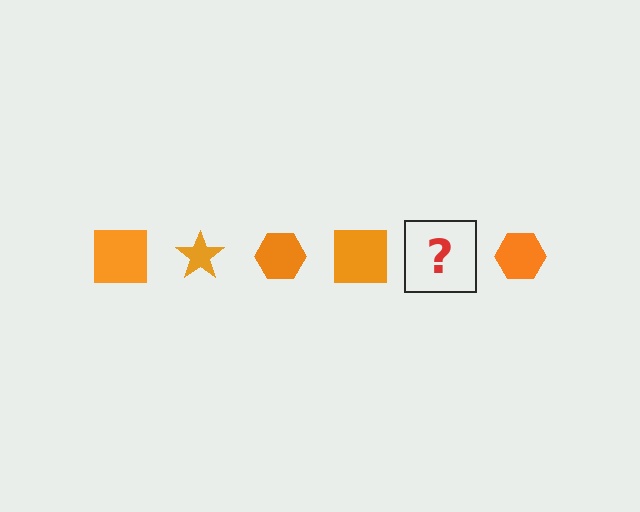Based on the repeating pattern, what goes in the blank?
The blank should be an orange star.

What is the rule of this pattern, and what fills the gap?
The rule is that the pattern cycles through square, star, hexagon shapes in orange. The gap should be filled with an orange star.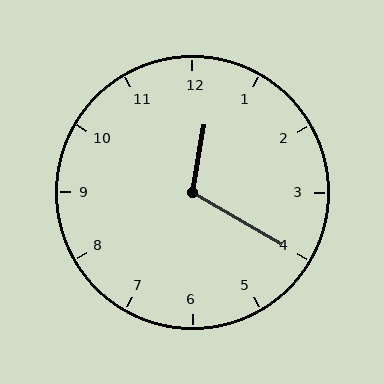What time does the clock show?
12:20.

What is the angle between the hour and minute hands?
Approximately 110 degrees.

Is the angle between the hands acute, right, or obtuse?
It is obtuse.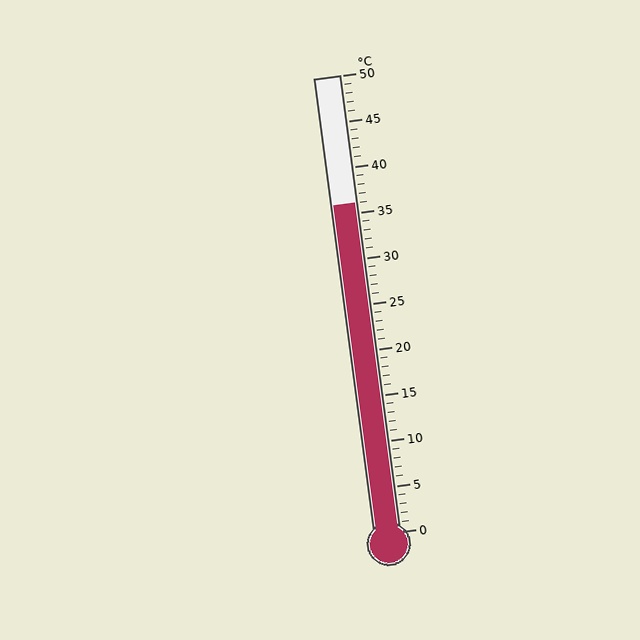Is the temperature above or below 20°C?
The temperature is above 20°C.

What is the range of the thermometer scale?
The thermometer scale ranges from 0°C to 50°C.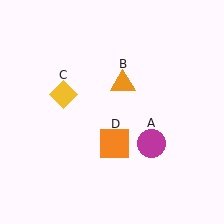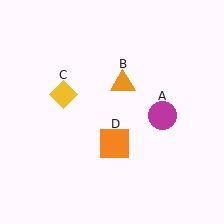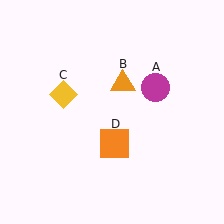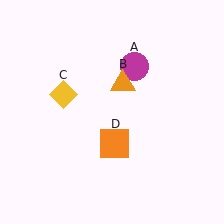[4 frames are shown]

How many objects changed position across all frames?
1 object changed position: magenta circle (object A).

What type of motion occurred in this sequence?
The magenta circle (object A) rotated counterclockwise around the center of the scene.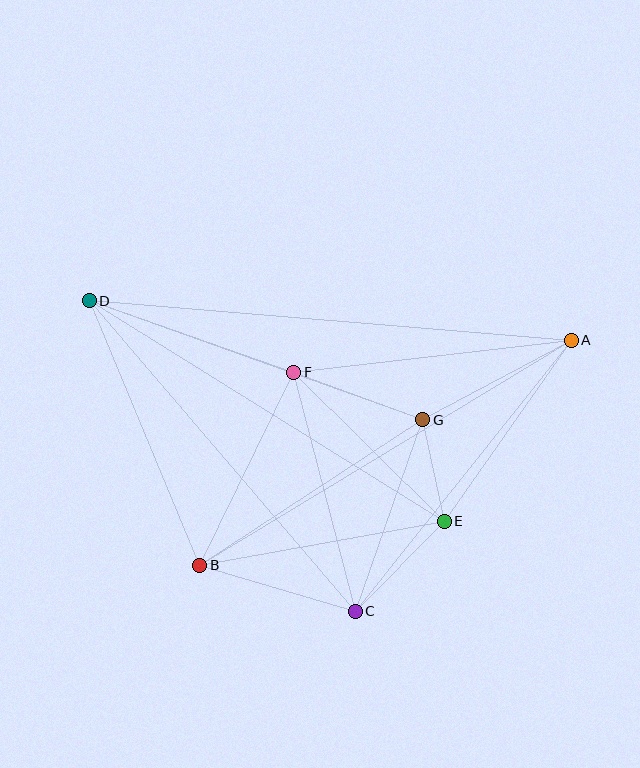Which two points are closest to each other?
Points E and G are closest to each other.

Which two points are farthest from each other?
Points A and D are farthest from each other.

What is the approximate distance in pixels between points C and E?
The distance between C and E is approximately 127 pixels.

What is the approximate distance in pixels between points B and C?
The distance between B and C is approximately 162 pixels.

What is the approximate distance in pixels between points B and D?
The distance between B and D is approximately 287 pixels.